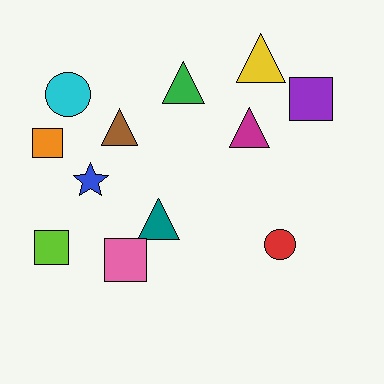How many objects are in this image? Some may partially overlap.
There are 12 objects.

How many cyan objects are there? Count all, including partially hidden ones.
There is 1 cyan object.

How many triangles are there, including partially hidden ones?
There are 5 triangles.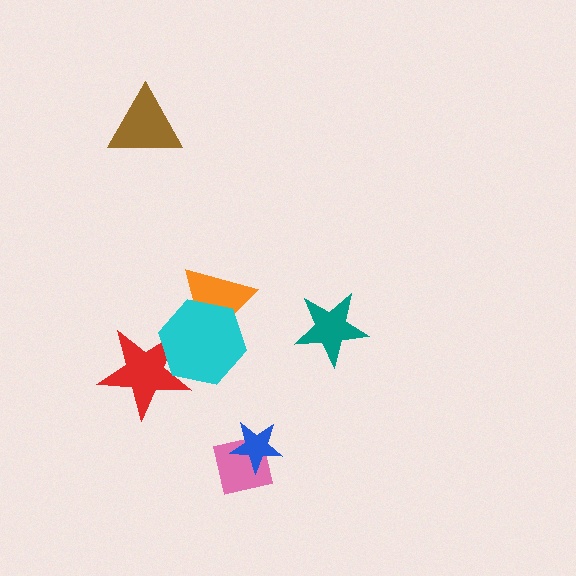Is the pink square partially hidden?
Yes, it is partially covered by another shape.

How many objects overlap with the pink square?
1 object overlaps with the pink square.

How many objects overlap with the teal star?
0 objects overlap with the teal star.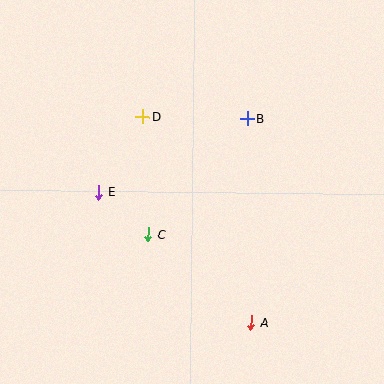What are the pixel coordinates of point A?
Point A is at (251, 322).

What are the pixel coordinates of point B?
Point B is at (247, 118).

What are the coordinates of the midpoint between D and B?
The midpoint between D and B is at (195, 117).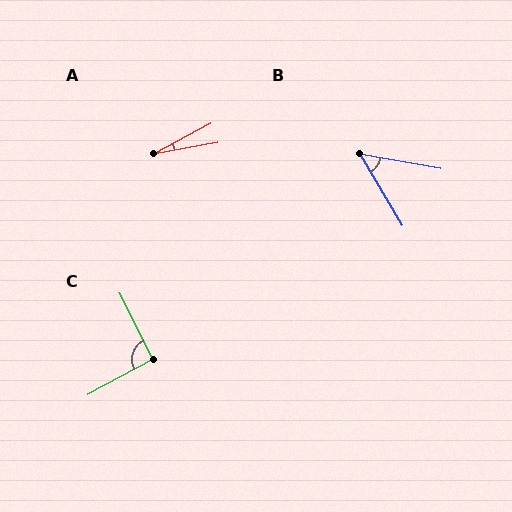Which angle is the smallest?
A, at approximately 17 degrees.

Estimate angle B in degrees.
Approximately 49 degrees.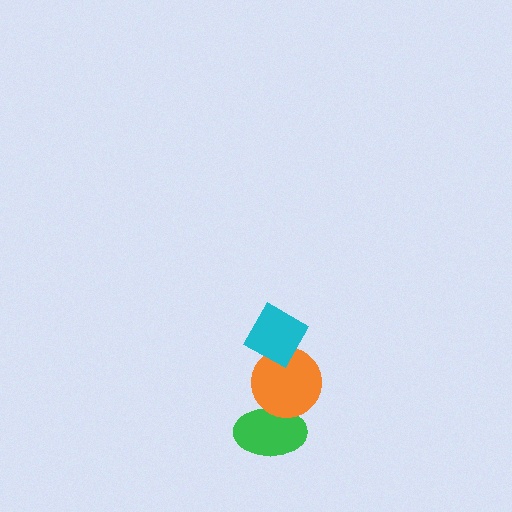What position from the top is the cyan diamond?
The cyan diamond is 1st from the top.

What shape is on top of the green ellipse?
The orange circle is on top of the green ellipse.